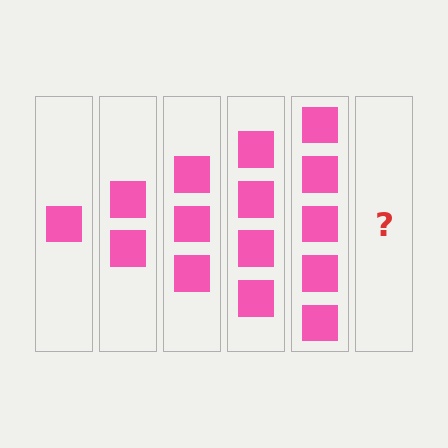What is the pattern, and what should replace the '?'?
The pattern is that each step adds one more square. The '?' should be 6 squares.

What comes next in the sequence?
The next element should be 6 squares.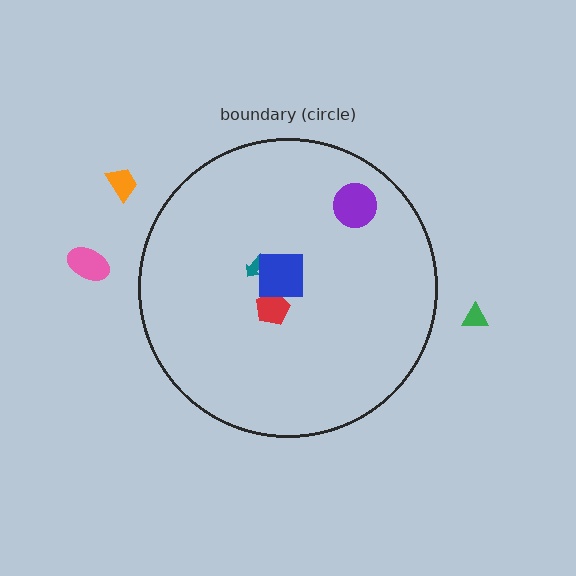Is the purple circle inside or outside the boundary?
Inside.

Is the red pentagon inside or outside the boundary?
Inside.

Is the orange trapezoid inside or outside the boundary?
Outside.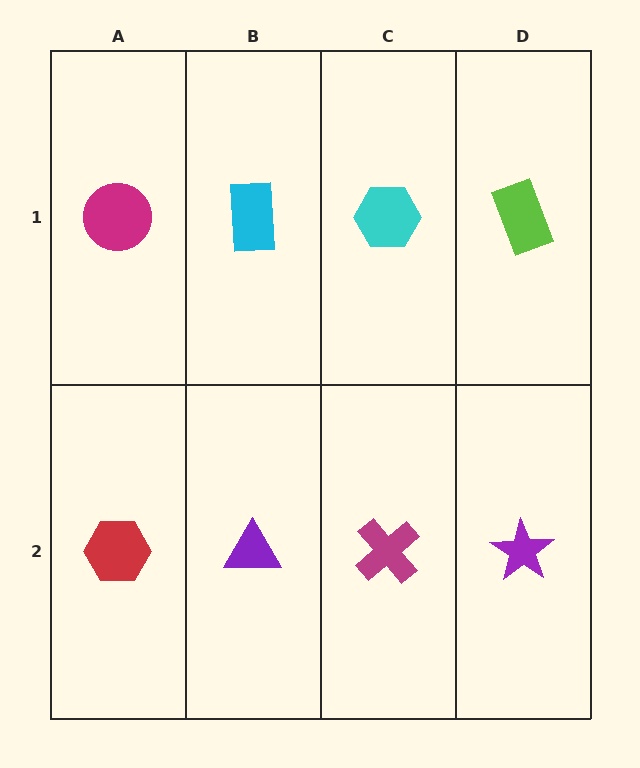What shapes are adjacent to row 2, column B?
A cyan rectangle (row 1, column B), a red hexagon (row 2, column A), a magenta cross (row 2, column C).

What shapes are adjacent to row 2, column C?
A cyan hexagon (row 1, column C), a purple triangle (row 2, column B), a purple star (row 2, column D).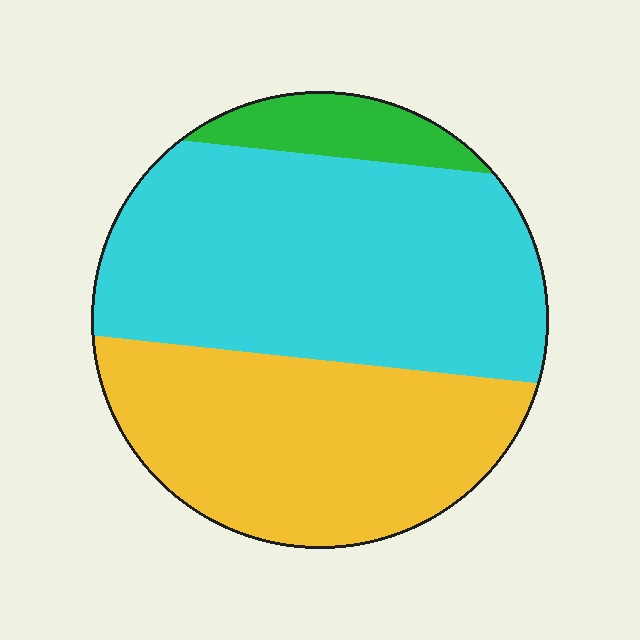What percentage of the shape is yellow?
Yellow takes up between a third and a half of the shape.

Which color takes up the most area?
Cyan, at roughly 50%.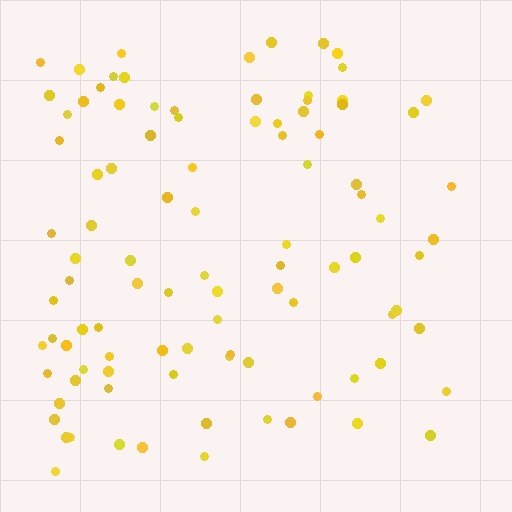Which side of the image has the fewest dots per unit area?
The right.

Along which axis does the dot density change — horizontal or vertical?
Horizontal.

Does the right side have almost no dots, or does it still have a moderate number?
Still a moderate number, just noticeably fewer than the left.